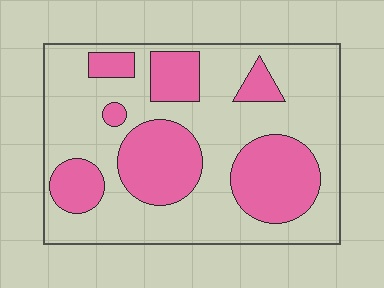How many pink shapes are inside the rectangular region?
7.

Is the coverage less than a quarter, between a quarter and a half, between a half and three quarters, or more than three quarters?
Between a quarter and a half.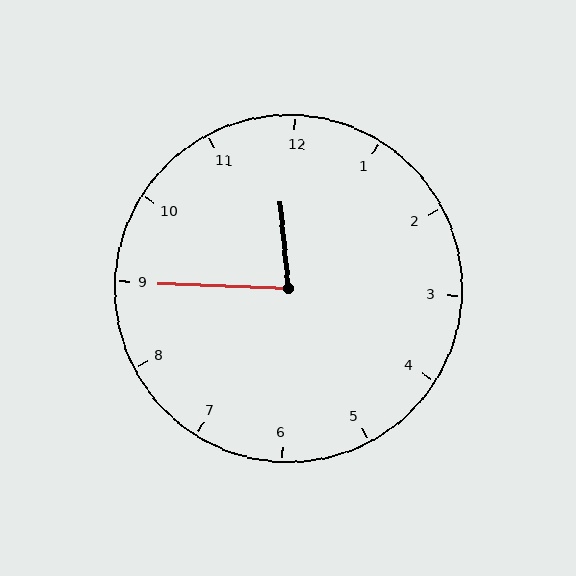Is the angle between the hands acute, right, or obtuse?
It is acute.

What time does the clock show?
11:45.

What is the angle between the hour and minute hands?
Approximately 82 degrees.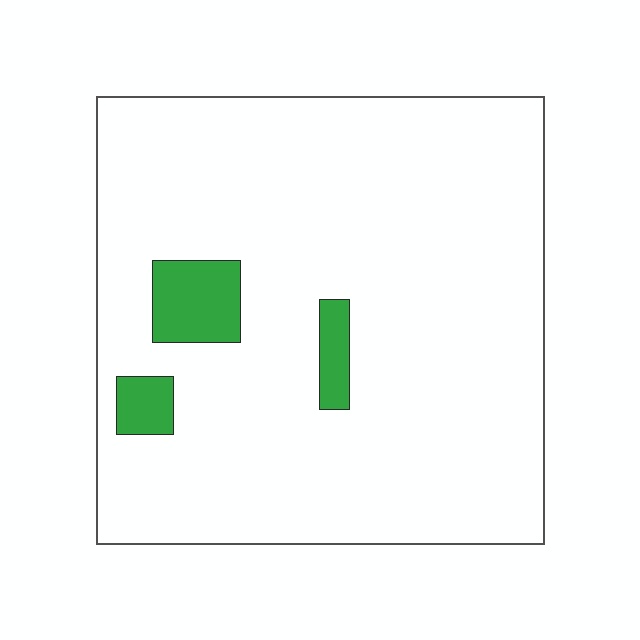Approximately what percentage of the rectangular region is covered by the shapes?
Approximately 5%.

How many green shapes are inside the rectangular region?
3.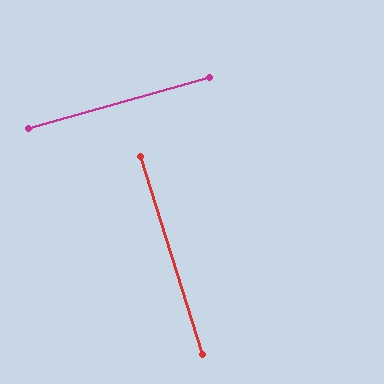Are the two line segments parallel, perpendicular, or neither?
Perpendicular — they meet at approximately 88°.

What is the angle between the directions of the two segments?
Approximately 88 degrees.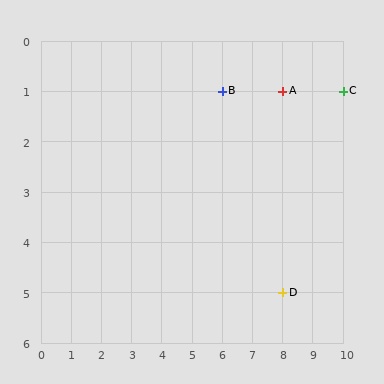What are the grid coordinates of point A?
Point A is at grid coordinates (8, 1).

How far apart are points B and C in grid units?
Points B and C are 4 columns apart.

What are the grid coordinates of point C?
Point C is at grid coordinates (10, 1).